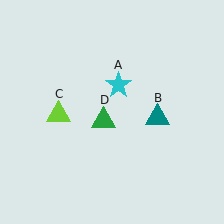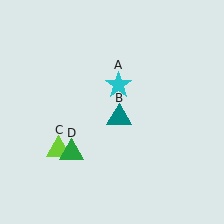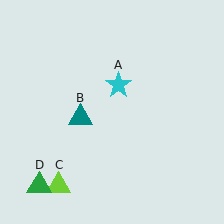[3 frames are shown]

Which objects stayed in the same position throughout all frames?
Cyan star (object A) remained stationary.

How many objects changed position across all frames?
3 objects changed position: teal triangle (object B), lime triangle (object C), green triangle (object D).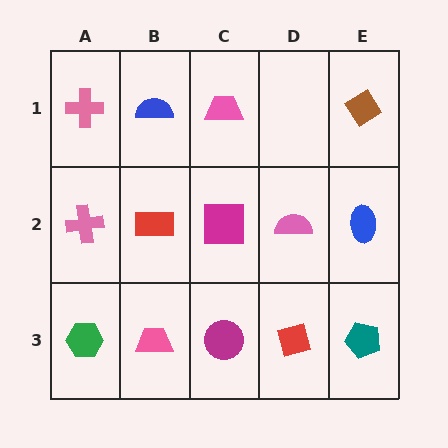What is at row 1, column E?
A brown diamond.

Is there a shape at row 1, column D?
No, that cell is empty.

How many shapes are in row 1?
4 shapes.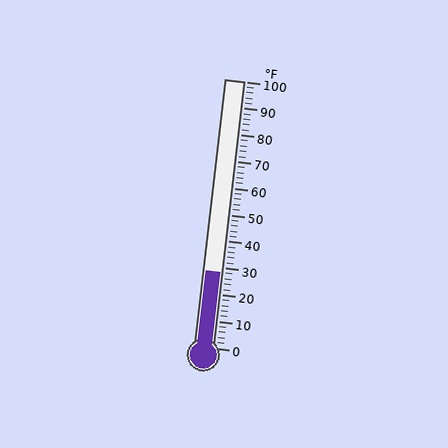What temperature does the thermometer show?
The thermometer shows approximately 28°F.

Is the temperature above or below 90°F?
The temperature is below 90°F.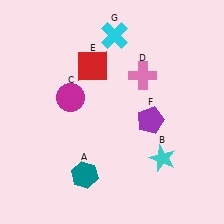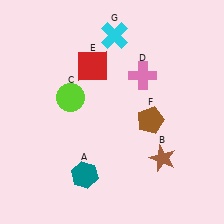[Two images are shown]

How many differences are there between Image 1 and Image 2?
There are 3 differences between the two images.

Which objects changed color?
B changed from cyan to brown. C changed from magenta to lime. F changed from purple to brown.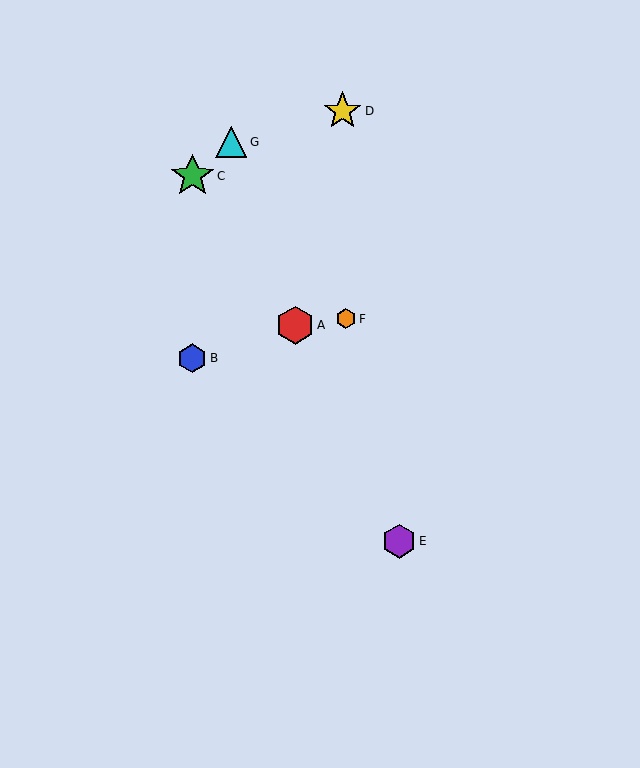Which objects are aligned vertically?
Objects B, C are aligned vertically.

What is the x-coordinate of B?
Object B is at x≈192.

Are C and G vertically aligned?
No, C is at x≈192 and G is at x≈231.